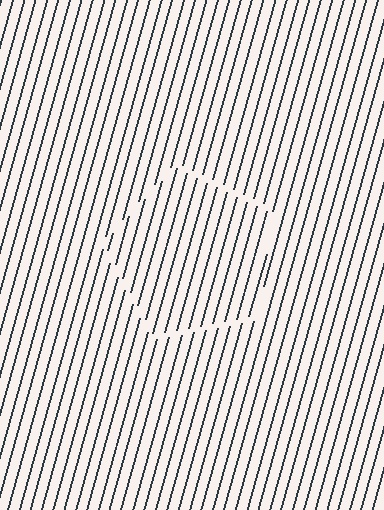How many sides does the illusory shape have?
5 sides — the line-ends trace a pentagon.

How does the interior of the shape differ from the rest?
The interior of the shape contains the same grating, shifted by half a period — the contour is defined by the phase discontinuity where line-ends from the inner and outer gratings abut.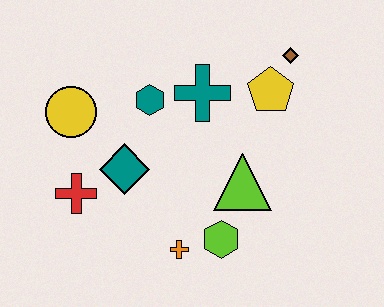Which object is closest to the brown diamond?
The yellow pentagon is closest to the brown diamond.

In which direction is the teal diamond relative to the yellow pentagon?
The teal diamond is to the left of the yellow pentagon.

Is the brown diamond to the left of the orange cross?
No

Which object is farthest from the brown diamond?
The red cross is farthest from the brown diamond.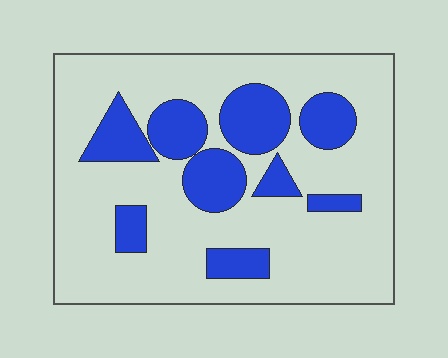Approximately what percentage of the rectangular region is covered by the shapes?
Approximately 25%.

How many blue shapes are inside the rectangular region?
9.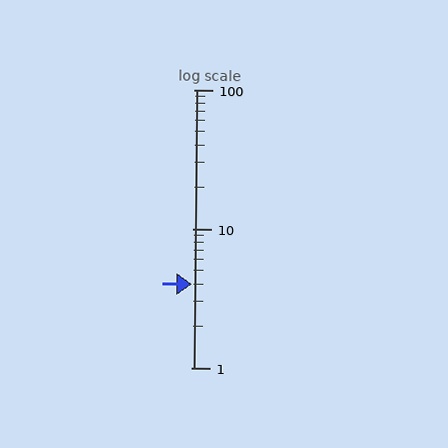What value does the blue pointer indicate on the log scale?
The pointer indicates approximately 4.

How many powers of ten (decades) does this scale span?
The scale spans 2 decades, from 1 to 100.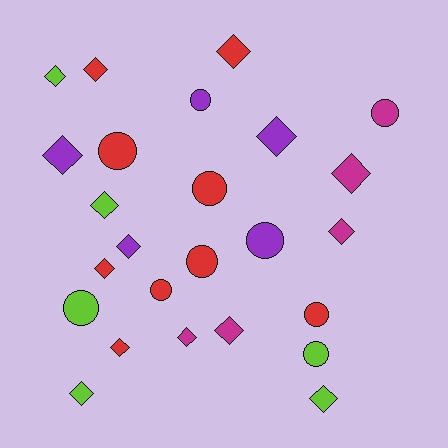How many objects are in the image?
There are 25 objects.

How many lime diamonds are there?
There are 4 lime diamonds.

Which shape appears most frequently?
Diamond, with 15 objects.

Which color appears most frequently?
Red, with 9 objects.